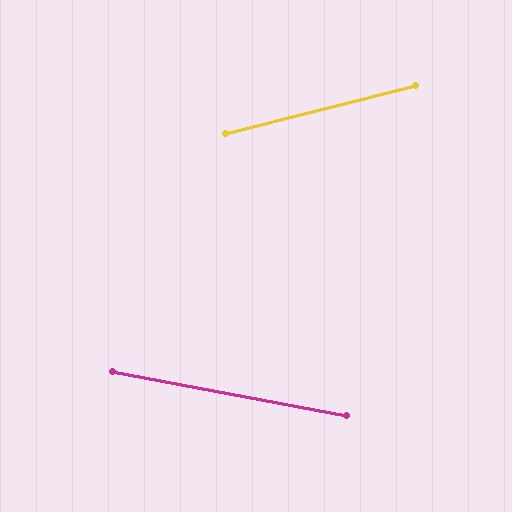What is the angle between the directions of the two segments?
Approximately 25 degrees.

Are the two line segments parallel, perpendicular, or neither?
Neither parallel nor perpendicular — they differ by about 25°.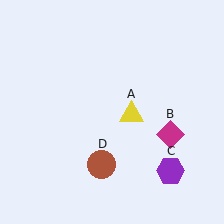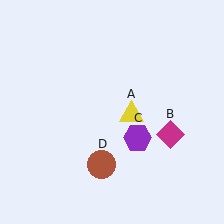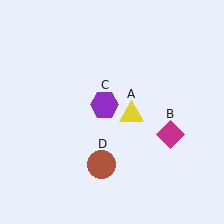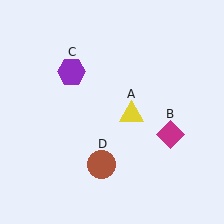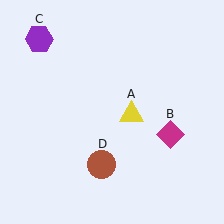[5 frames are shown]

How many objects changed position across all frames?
1 object changed position: purple hexagon (object C).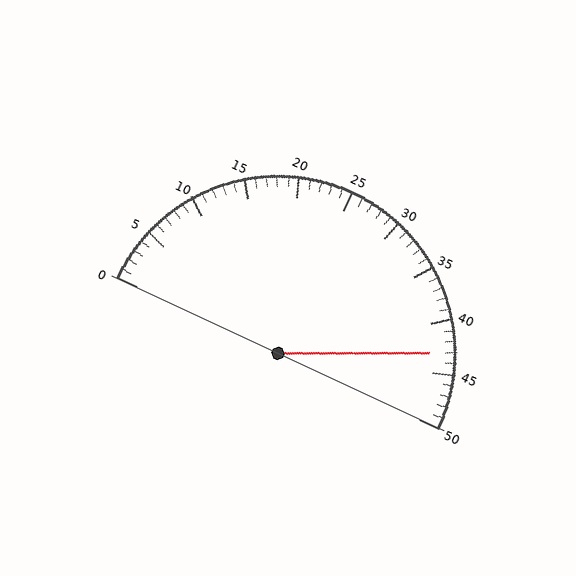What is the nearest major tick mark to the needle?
The nearest major tick mark is 45.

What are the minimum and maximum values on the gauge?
The gauge ranges from 0 to 50.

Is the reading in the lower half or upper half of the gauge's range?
The reading is in the upper half of the range (0 to 50).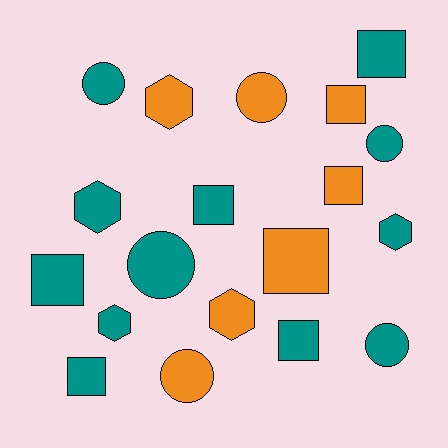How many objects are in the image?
There are 19 objects.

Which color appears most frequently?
Teal, with 12 objects.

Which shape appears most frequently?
Square, with 8 objects.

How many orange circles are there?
There are 2 orange circles.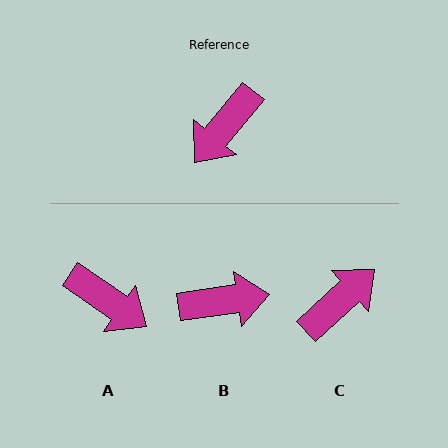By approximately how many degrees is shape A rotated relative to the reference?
Approximately 95 degrees counter-clockwise.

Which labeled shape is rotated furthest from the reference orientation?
C, about 172 degrees away.